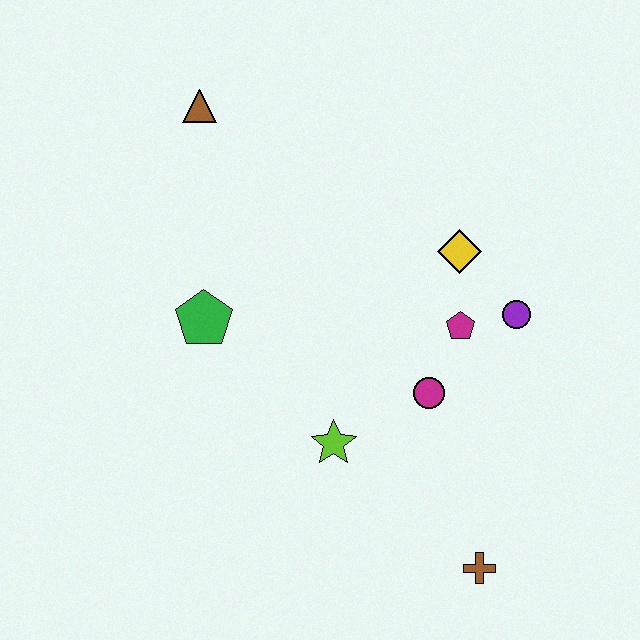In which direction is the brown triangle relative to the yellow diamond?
The brown triangle is to the left of the yellow diamond.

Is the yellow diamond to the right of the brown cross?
No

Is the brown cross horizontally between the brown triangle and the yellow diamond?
No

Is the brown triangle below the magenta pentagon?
No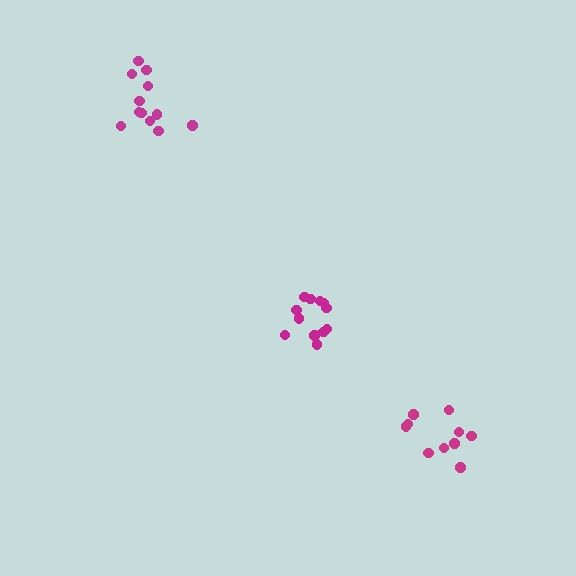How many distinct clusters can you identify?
There are 3 distinct clusters.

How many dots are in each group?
Group 1: 10 dots, Group 2: 12 dots, Group 3: 12 dots (34 total).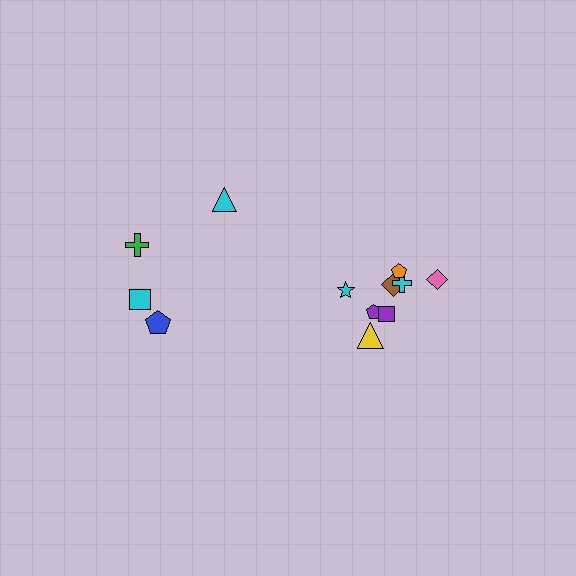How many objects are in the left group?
There are 4 objects.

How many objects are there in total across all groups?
There are 12 objects.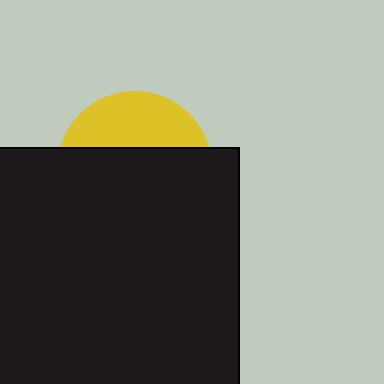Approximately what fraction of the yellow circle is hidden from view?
Roughly 67% of the yellow circle is hidden behind the black square.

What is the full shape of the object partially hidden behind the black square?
The partially hidden object is a yellow circle.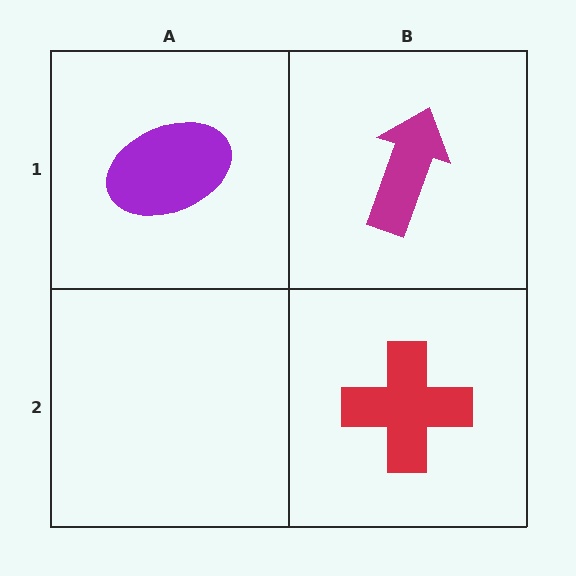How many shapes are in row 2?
1 shape.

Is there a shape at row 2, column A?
No, that cell is empty.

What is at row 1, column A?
A purple ellipse.